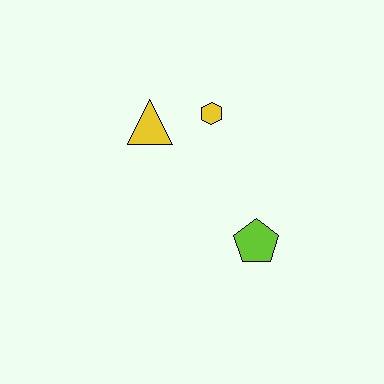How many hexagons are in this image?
There is 1 hexagon.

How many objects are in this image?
There are 3 objects.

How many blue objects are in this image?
There are no blue objects.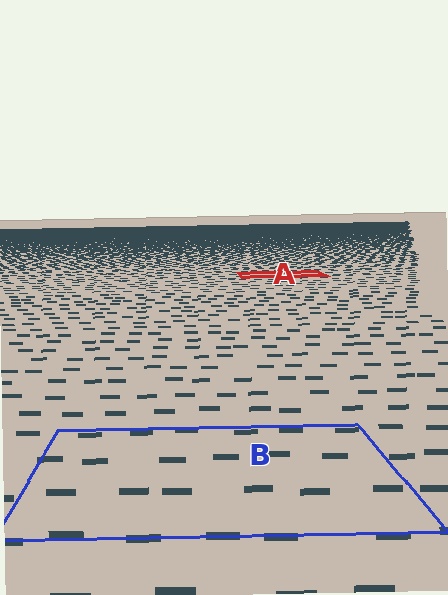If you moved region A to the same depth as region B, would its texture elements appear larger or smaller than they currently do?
They would appear larger. At a closer depth, the same texture elements are projected at a bigger on-screen size.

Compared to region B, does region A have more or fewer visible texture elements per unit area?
Region A has more texture elements per unit area — they are packed more densely because it is farther away.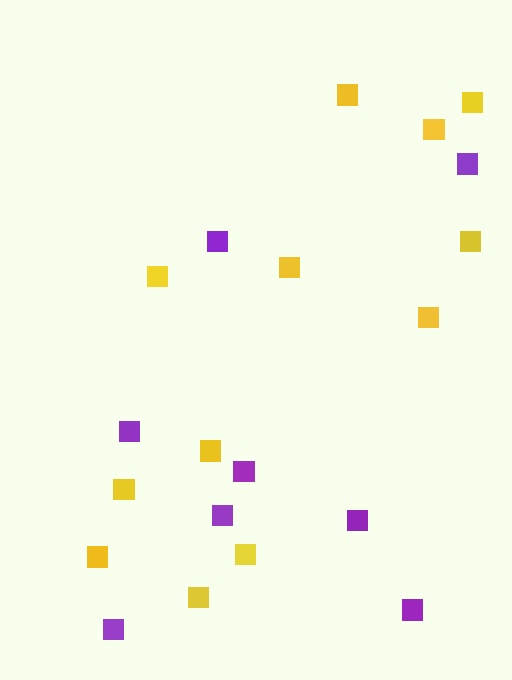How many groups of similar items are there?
There are 2 groups: one group of yellow squares (12) and one group of purple squares (8).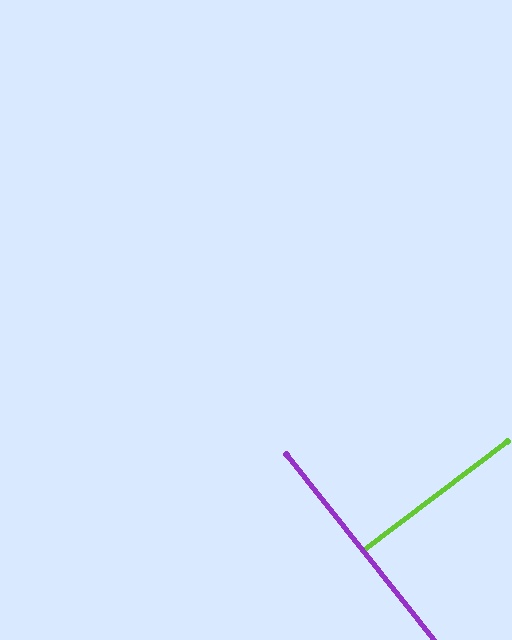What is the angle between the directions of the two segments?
Approximately 89 degrees.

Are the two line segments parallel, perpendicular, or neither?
Perpendicular — they meet at approximately 89°.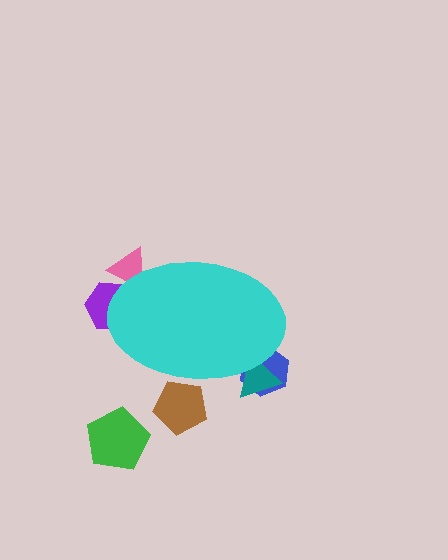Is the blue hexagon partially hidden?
Yes, the blue hexagon is partially hidden behind the cyan ellipse.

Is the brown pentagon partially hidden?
Yes, the brown pentagon is partially hidden behind the cyan ellipse.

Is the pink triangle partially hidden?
Yes, the pink triangle is partially hidden behind the cyan ellipse.